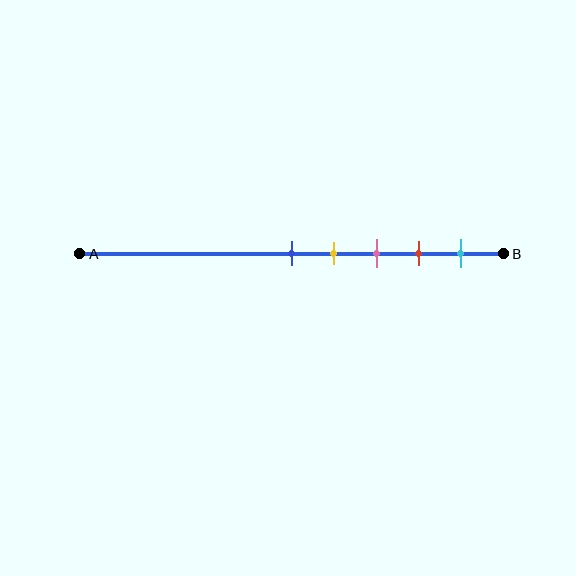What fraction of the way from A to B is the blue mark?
The blue mark is approximately 50% (0.5) of the way from A to B.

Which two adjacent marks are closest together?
The blue and yellow marks are the closest adjacent pair.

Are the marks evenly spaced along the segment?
Yes, the marks are approximately evenly spaced.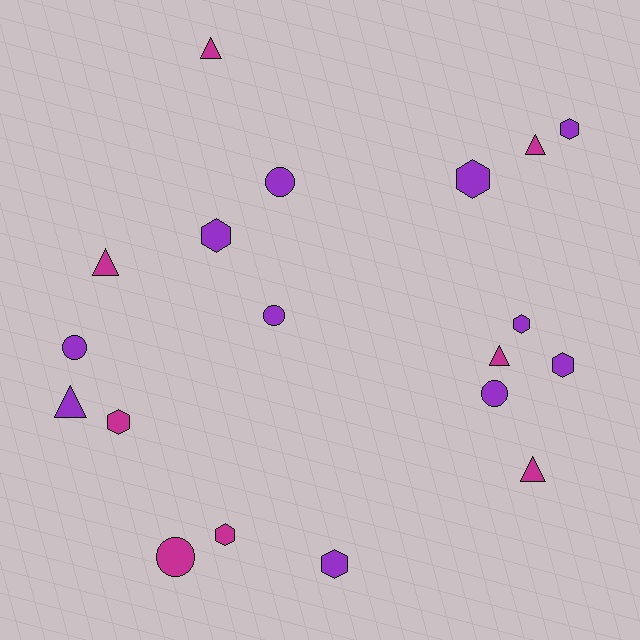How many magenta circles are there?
There is 1 magenta circle.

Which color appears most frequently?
Purple, with 11 objects.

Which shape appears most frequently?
Hexagon, with 8 objects.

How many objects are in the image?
There are 19 objects.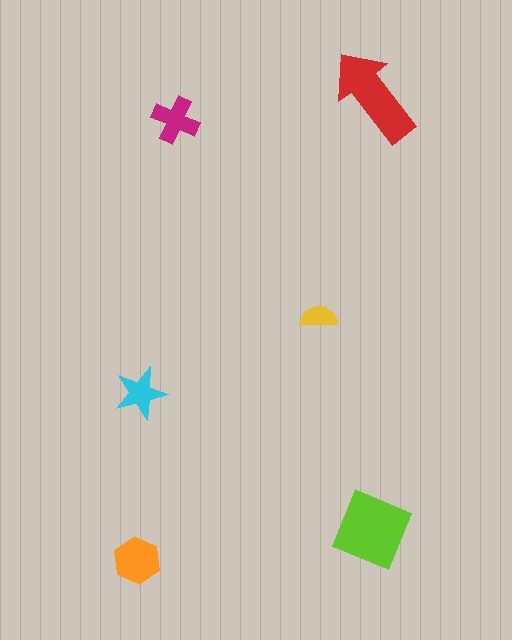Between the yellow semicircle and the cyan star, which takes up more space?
The cyan star.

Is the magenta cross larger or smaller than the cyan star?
Larger.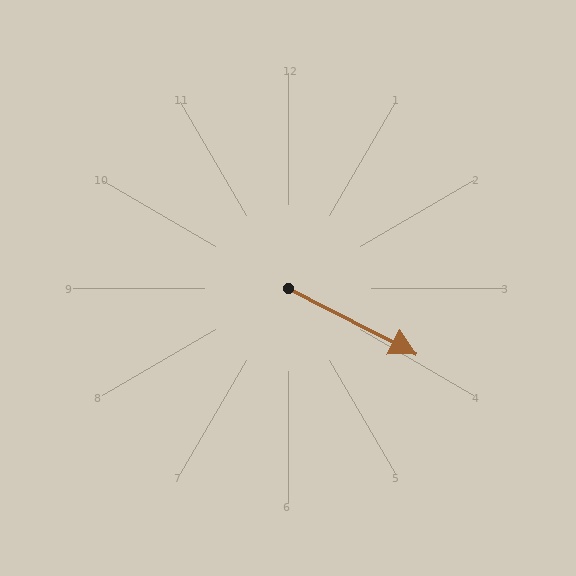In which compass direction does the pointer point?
Southeast.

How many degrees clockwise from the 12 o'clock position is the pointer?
Approximately 117 degrees.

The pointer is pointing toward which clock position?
Roughly 4 o'clock.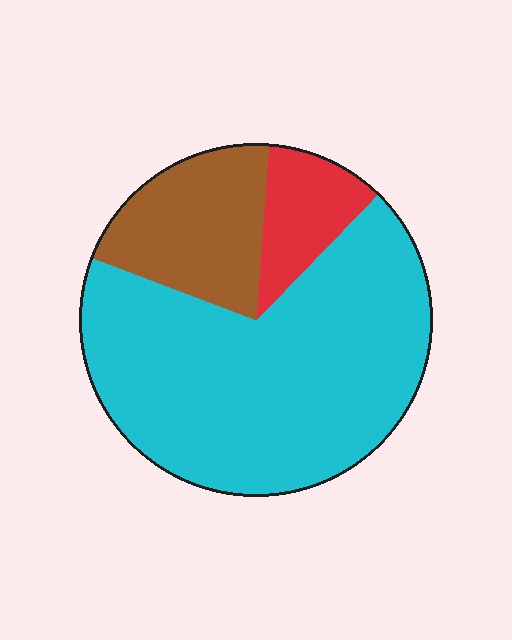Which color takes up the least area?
Red, at roughly 10%.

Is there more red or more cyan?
Cyan.